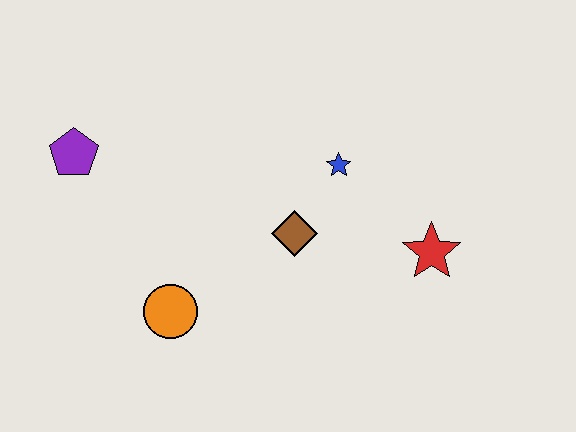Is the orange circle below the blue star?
Yes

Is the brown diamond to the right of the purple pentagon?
Yes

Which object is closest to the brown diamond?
The blue star is closest to the brown diamond.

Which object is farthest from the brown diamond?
The purple pentagon is farthest from the brown diamond.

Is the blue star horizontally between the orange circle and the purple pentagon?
No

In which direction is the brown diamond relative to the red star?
The brown diamond is to the left of the red star.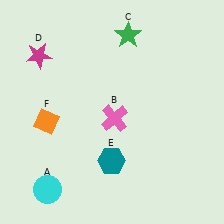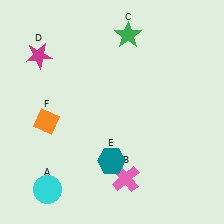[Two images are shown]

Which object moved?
The pink cross (B) moved down.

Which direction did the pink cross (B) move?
The pink cross (B) moved down.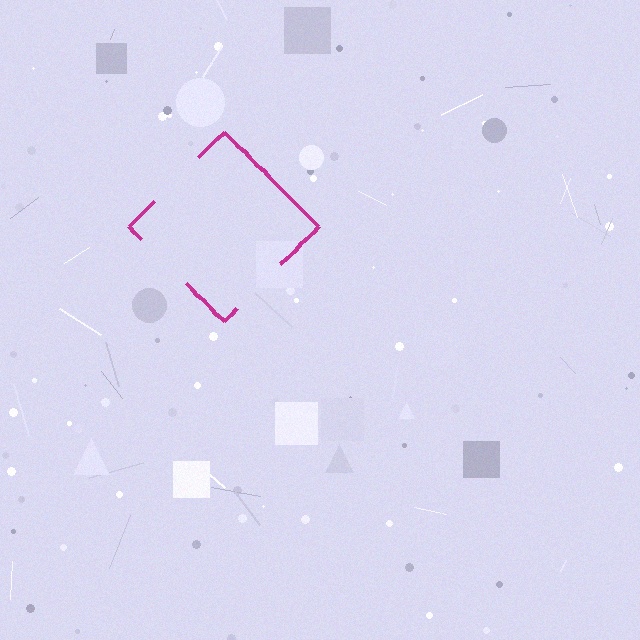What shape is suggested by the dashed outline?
The dashed outline suggests a diamond.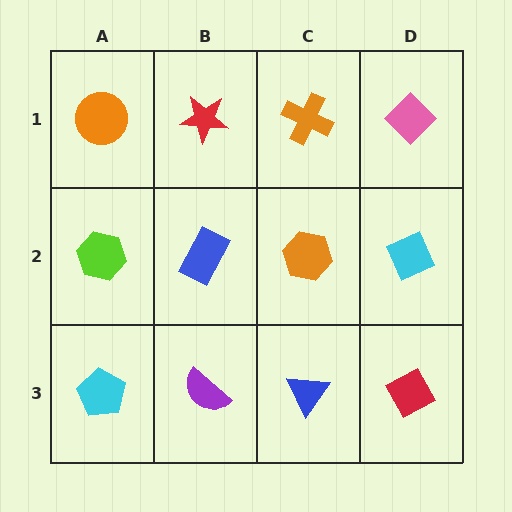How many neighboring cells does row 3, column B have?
3.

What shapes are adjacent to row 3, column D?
A cyan diamond (row 2, column D), a blue triangle (row 3, column C).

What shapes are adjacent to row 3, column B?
A blue rectangle (row 2, column B), a cyan pentagon (row 3, column A), a blue triangle (row 3, column C).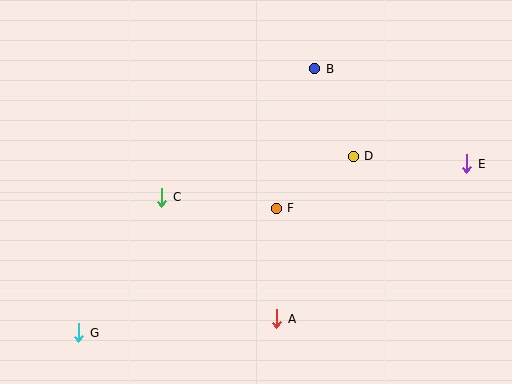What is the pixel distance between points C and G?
The distance between C and G is 159 pixels.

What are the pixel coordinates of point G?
Point G is at (79, 333).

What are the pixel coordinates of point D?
Point D is at (353, 156).